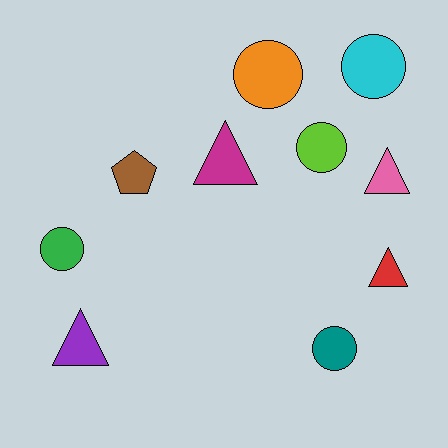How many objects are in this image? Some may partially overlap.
There are 10 objects.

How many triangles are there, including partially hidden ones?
There are 4 triangles.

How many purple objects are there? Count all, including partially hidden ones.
There is 1 purple object.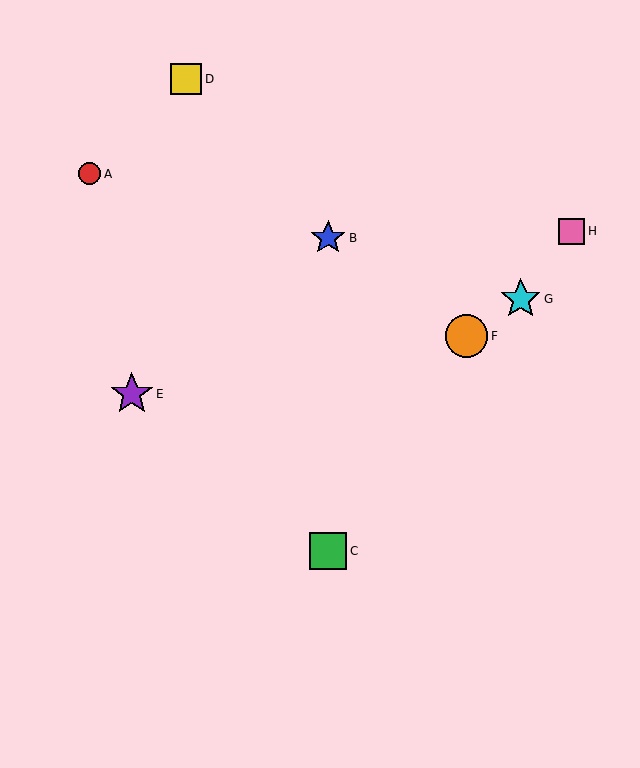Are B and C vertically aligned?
Yes, both are at x≈328.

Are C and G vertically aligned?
No, C is at x≈328 and G is at x≈521.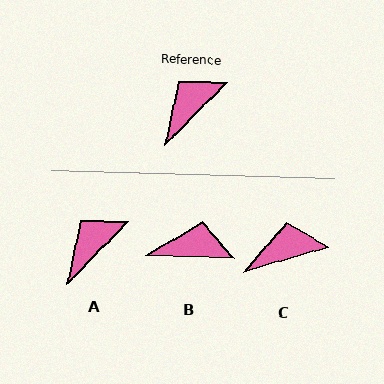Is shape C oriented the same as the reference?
No, it is off by about 29 degrees.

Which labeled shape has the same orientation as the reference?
A.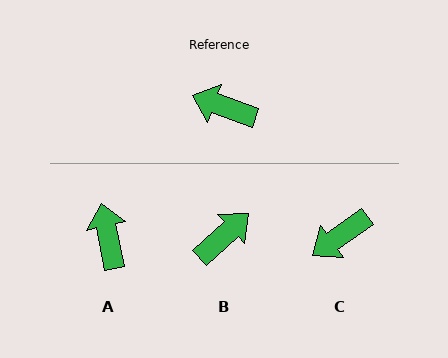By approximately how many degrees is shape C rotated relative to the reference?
Approximately 55 degrees counter-clockwise.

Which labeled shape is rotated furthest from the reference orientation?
B, about 118 degrees away.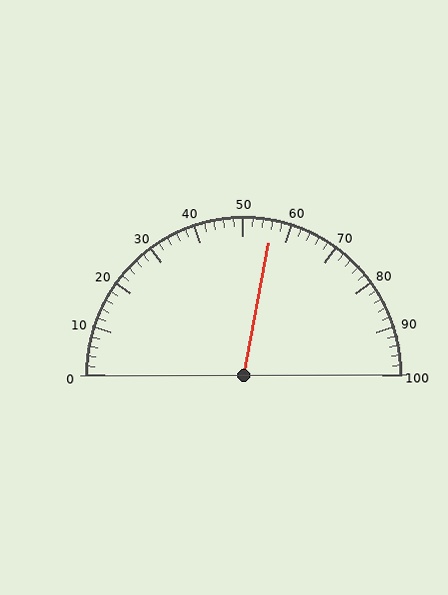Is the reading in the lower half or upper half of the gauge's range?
The reading is in the upper half of the range (0 to 100).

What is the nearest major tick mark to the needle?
The nearest major tick mark is 60.